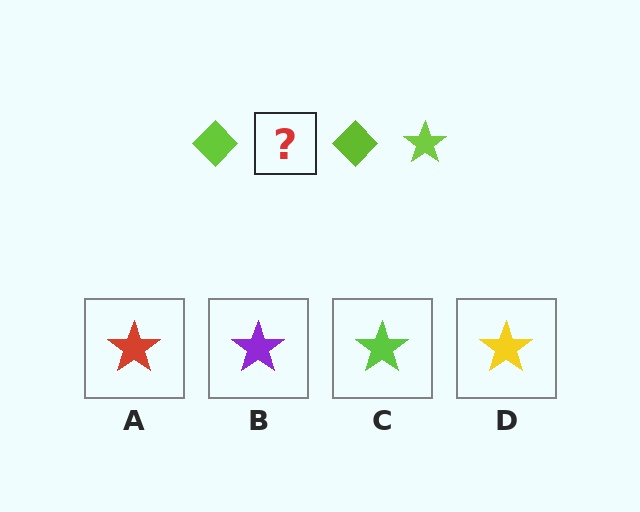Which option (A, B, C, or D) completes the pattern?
C.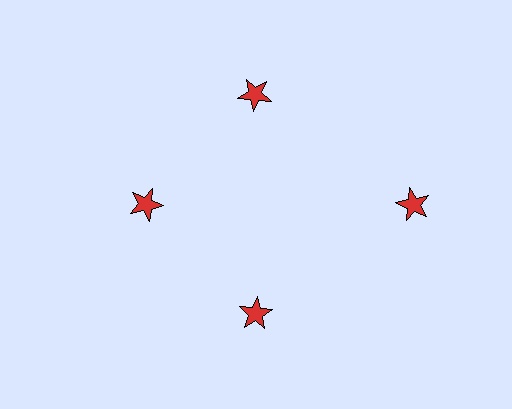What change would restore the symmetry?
The symmetry would be restored by moving it inward, back onto the ring so that all 4 stars sit at equal angles and equal distance from the center.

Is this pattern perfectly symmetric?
No. The 4 red stars are arranged in a ring, but one element near the 3 o'clock position is pushed outward from the center, breaking the 4-fold rotational symmetry.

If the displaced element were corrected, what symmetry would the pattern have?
It would have 4-fold rotational symmetry — the pattern would map onto itself every 90 degrees.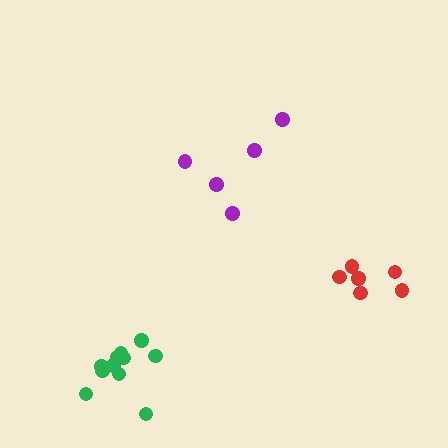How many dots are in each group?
Group 1: 6 dots, Group 2: 11 dots, Group 3: 5 dots (22 total).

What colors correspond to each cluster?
The clusters are colored: red, green, purple.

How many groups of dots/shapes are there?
There are 3 groups.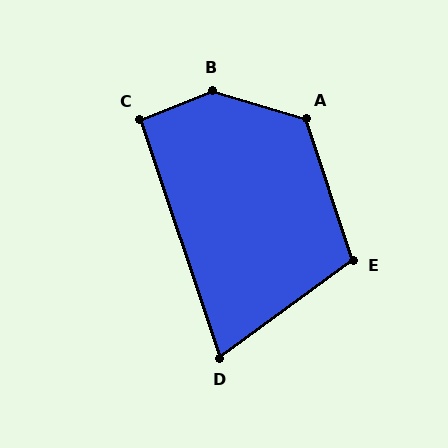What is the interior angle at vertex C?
Approximately 93 degrees (approximately right).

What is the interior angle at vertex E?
Approximately 108 degrees (obtuse).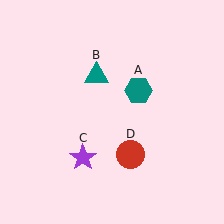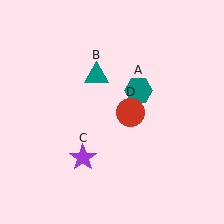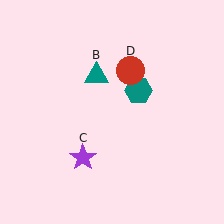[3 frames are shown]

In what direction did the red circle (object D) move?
The red circle (object D) moved up.